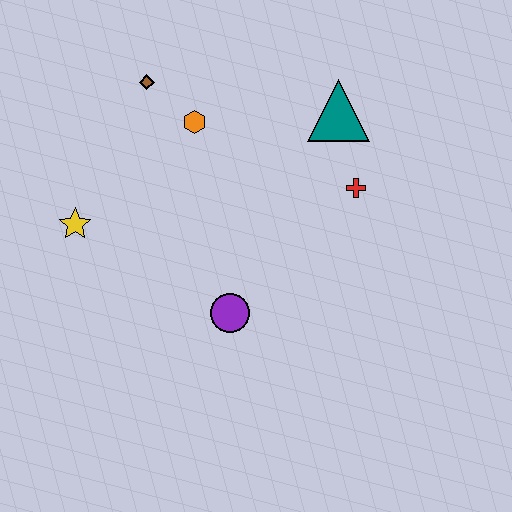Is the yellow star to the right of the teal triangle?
No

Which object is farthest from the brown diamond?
The purple circle is farthest from the brown diamond.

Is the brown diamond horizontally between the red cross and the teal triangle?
No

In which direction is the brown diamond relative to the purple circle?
The brown diamond is above the purple circle.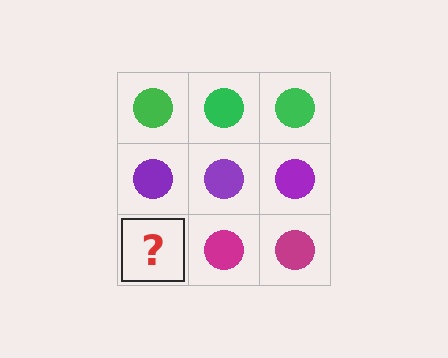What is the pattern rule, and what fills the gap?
The rule is that each row has a consistent color. The gap should be filled with a magenta circle.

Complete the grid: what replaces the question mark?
The question mark should be replaced with a magenta circle.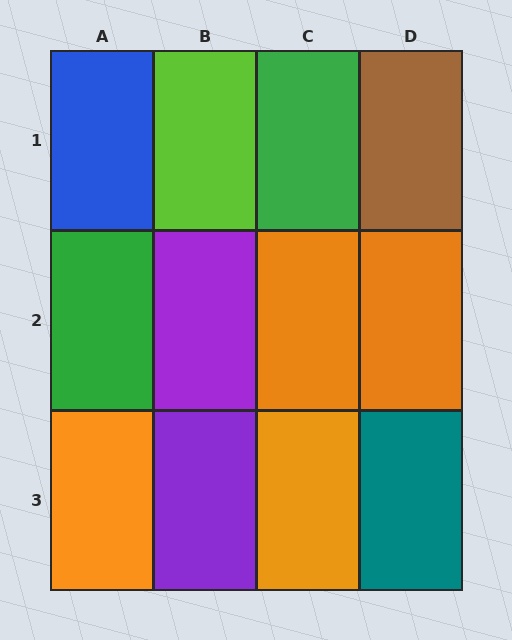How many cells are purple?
2 cells are purple.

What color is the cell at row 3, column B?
Purple.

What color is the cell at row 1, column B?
Lime.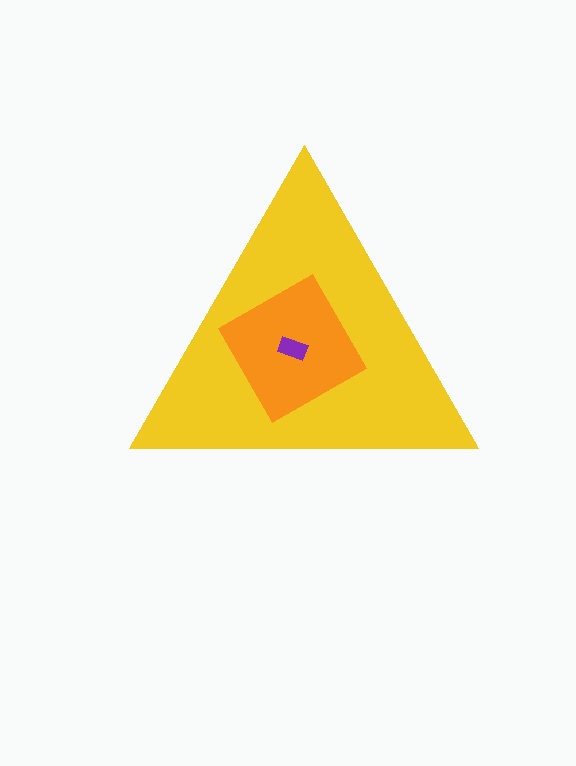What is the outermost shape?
The yellow triangle.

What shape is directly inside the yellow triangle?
The orange square.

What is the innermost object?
The purple rectangle.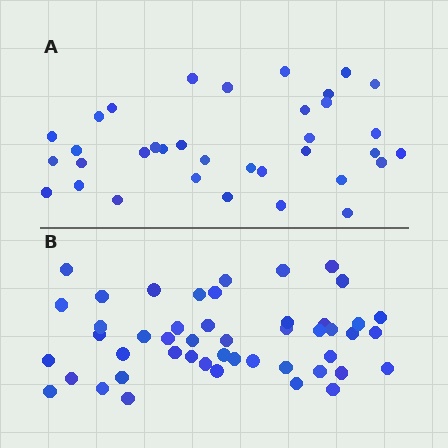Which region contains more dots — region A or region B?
Region B (the bottom region) has more dots.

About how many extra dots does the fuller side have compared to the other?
Region B has approximately 15 more dots than region A.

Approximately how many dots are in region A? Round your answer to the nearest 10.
About 40 dots. (The exact count is 35, which rounds to 40.)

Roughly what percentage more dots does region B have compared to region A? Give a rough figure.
About 35% more.